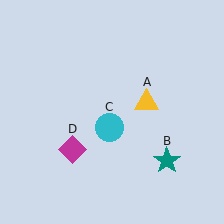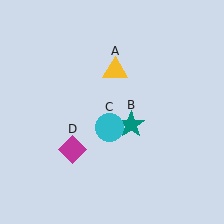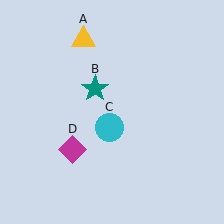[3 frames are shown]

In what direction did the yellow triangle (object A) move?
The yellow triangle (object A) moved up and to the left.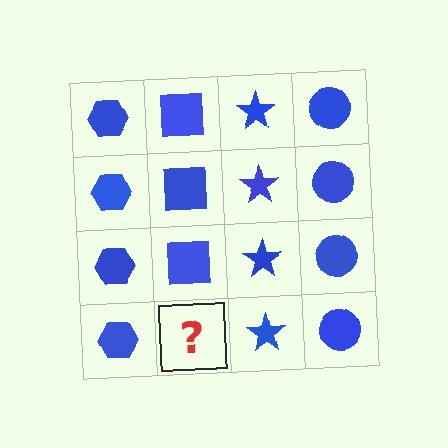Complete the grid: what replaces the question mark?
The question mark should be replaced with a blue square.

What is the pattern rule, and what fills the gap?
The rule is that each column has a consistent shape. The gap should be filled with a blue square.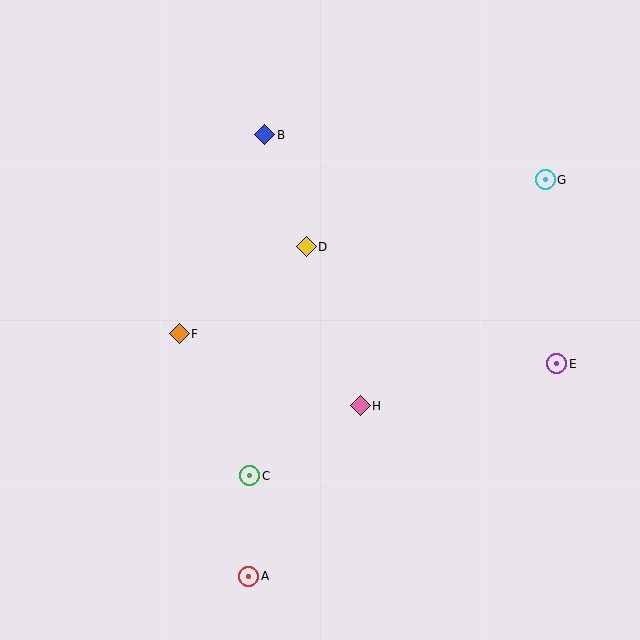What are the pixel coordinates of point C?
Point C is at (250, 476).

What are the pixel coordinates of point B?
Point B is at (265, 135).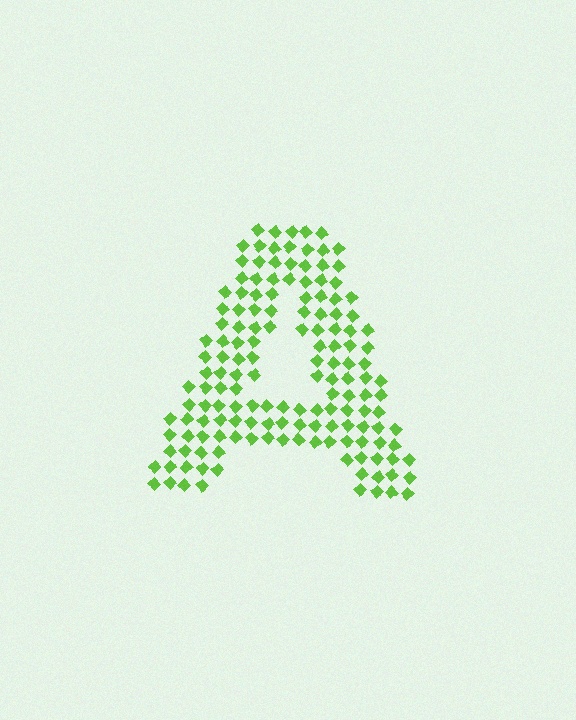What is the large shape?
The large shape is the letter A.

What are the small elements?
The small elements are diamonds.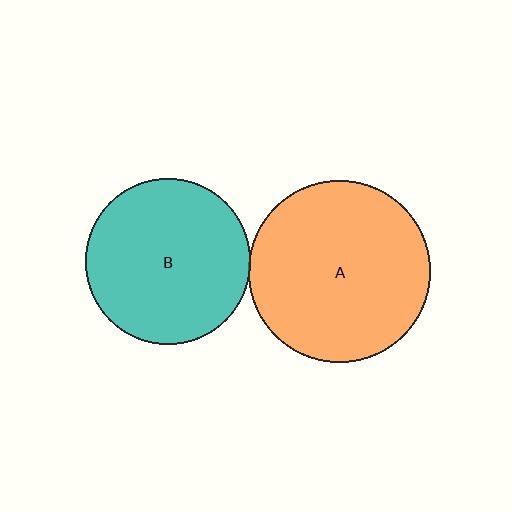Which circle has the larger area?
Circle A (orange).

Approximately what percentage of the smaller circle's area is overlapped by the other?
Approximately 5%.